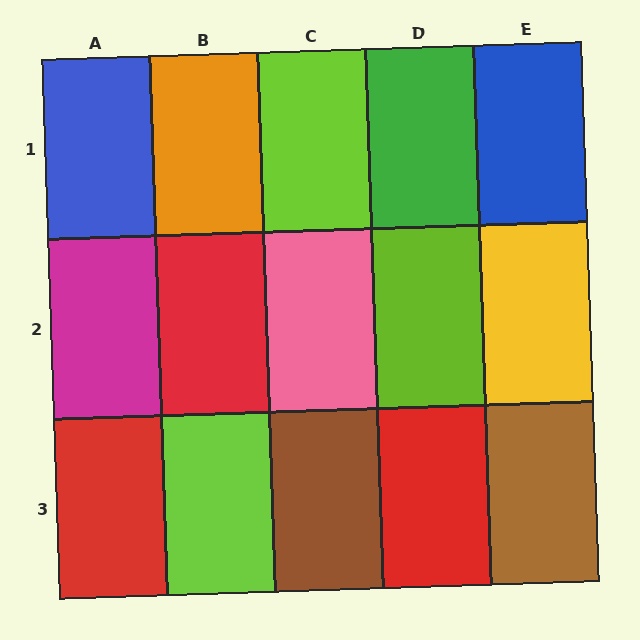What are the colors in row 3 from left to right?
Red, lime, brown, red, brown.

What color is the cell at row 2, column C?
Pink.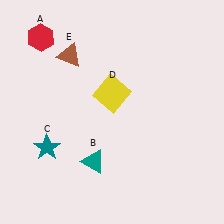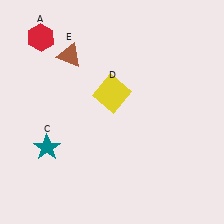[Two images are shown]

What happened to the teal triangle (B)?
The teal triangle (B) was removed in Image 2. It was in the bottom-left area of Image 1.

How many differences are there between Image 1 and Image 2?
There is 1 difference between the two images.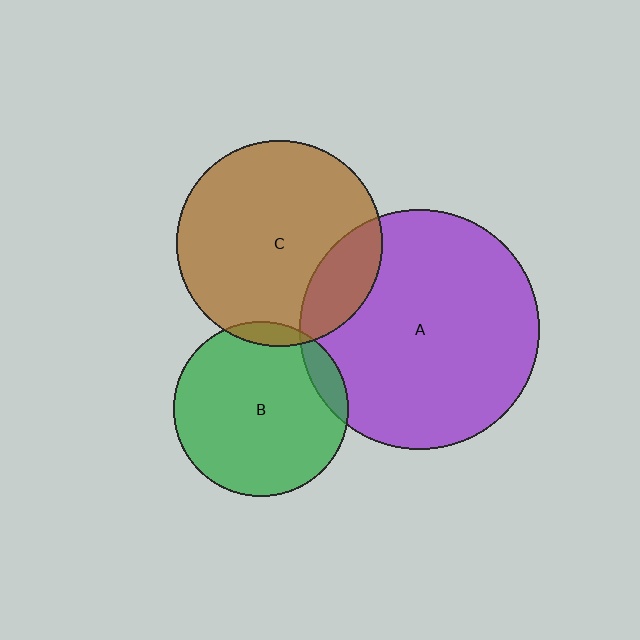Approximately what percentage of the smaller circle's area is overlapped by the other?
Approximately 10%.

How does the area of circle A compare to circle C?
Approximately 1.4 times.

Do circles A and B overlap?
Yes.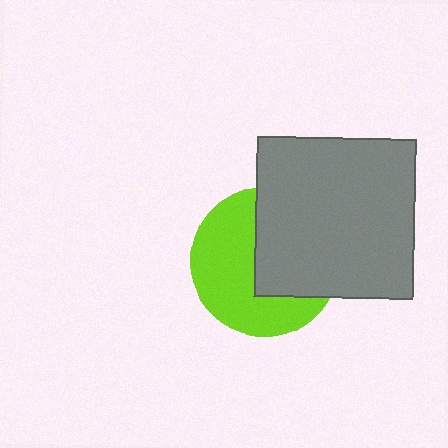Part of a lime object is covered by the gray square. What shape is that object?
It is a circle.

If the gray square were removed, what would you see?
You would see the complete lime circle.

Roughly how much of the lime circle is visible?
About half of it is visible (roughly 54%).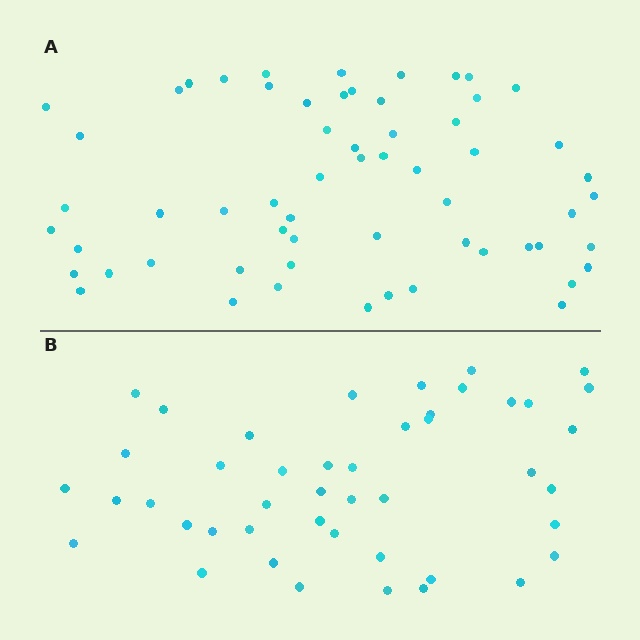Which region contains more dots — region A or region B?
Region A (the top region) has more dots.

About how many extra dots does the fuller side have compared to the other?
Region A has approximately 15 more dots than region B.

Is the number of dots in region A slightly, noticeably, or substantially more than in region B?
Region A has noticeably more, but not dramatically so. The ratio is roughly 1.3 to 1.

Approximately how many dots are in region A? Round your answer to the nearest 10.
About 60 dots.